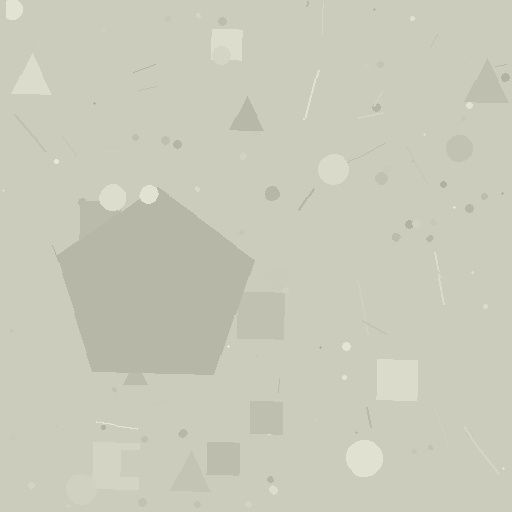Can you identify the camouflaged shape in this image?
The camouflaged shape is a pentagon.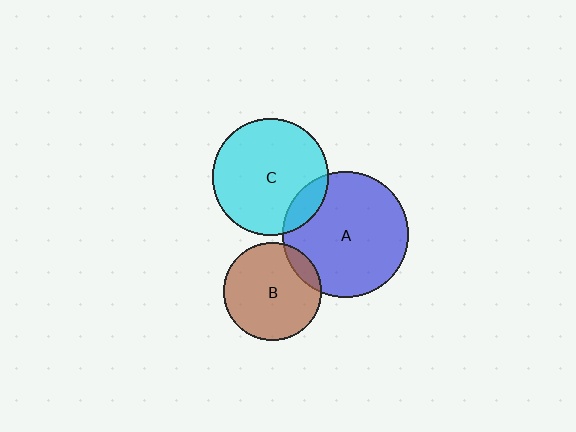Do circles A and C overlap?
Yes.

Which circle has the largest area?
Circle A (blue).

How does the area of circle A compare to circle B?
Approximately 1.7 times.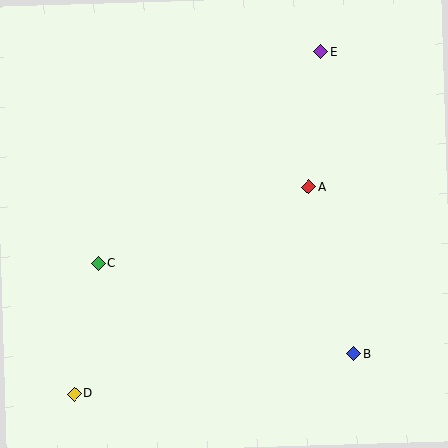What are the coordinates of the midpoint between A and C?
The midpoint between A and C is at (204, 226).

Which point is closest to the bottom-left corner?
Point D is closest to the bottom-left corner.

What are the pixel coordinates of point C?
Point C is at (98, 264).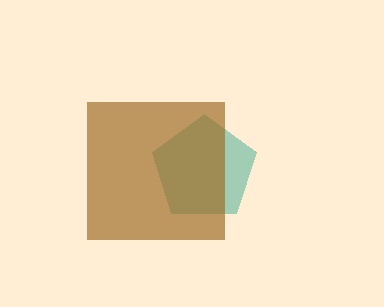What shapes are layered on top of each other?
The layered shapes are: a teal pentagon, a brown square.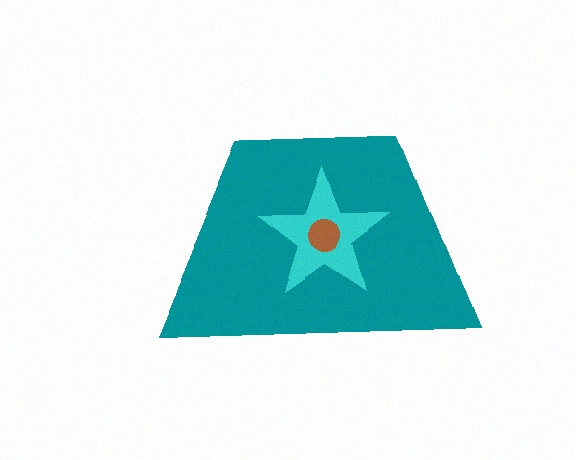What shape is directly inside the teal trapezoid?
The cyan star.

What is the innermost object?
The brown circle.